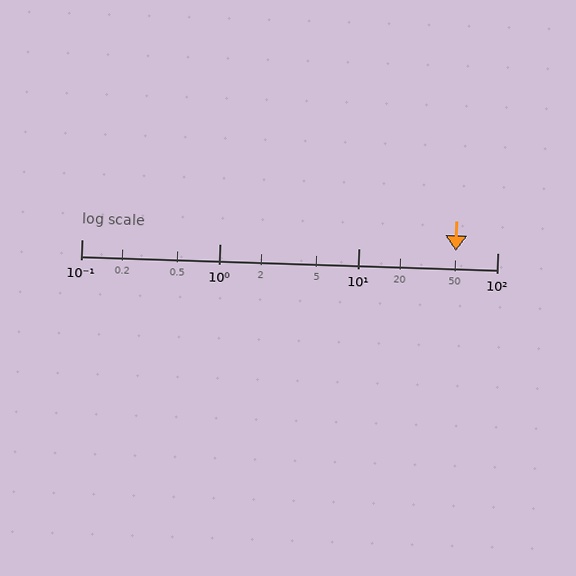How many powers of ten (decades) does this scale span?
The scale spans 3 decades, from 0.1 to 100.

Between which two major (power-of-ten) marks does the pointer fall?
The pointer is between 10 and 100.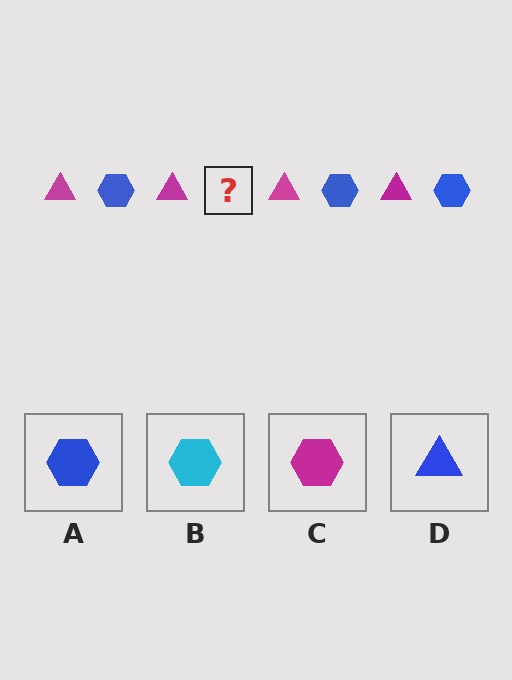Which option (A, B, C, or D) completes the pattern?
A.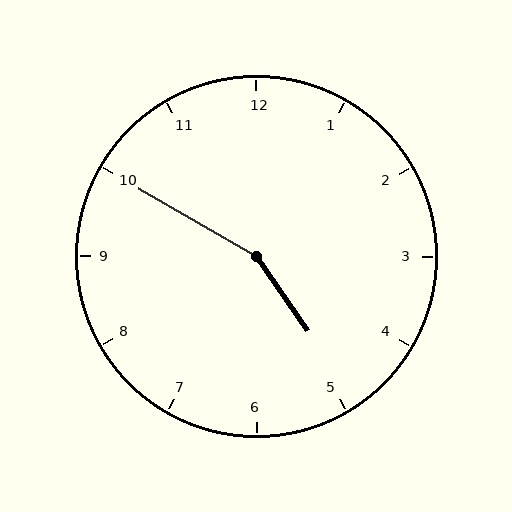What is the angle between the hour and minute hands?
Approximately 155 degrees.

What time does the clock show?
4:50.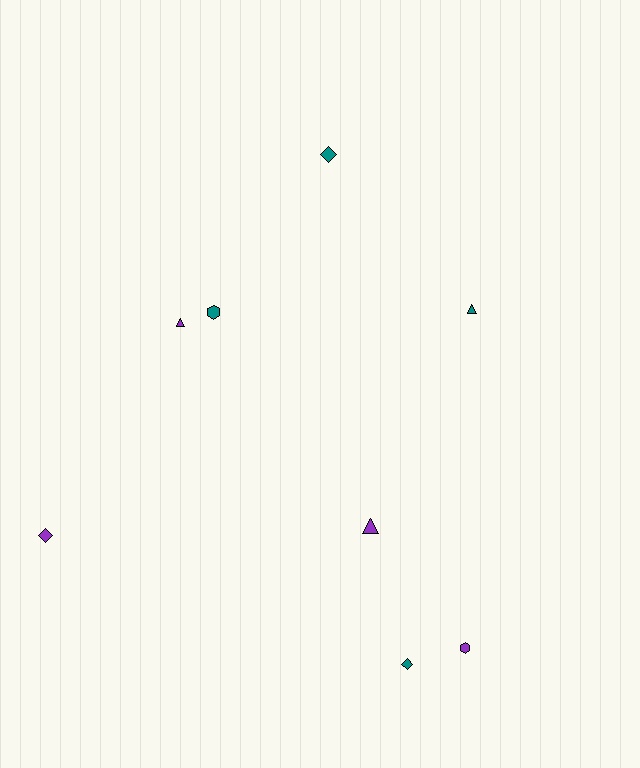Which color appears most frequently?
Purple, with 4 objects.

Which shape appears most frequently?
Diamond, with 3 objects.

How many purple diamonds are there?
There is 1 purple diamond.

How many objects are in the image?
There are 8 objects.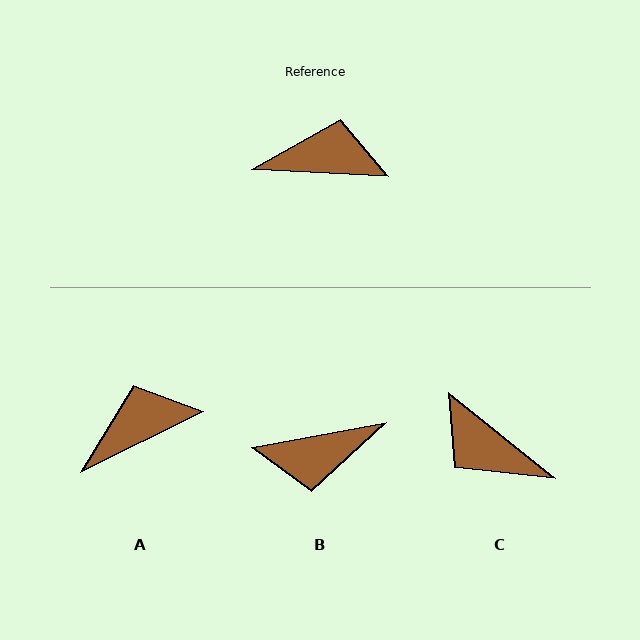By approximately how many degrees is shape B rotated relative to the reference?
Approximately 167 degrees clockwise.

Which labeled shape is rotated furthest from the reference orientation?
B, about 167 degrees away.